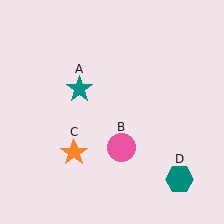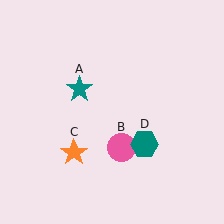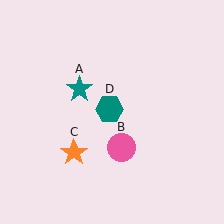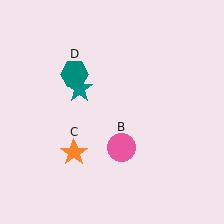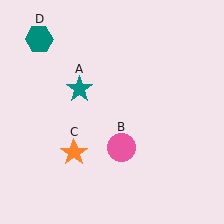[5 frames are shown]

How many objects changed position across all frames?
1 object changed position: teal hexagon (object D).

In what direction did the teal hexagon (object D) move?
The teal hexagon (object D) moved up and to the left.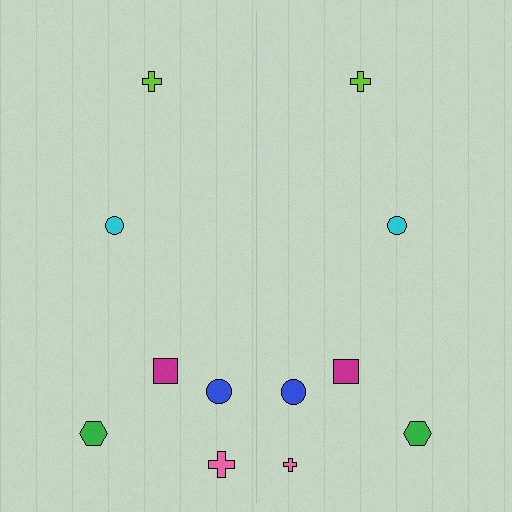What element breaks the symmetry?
The pink cross on the right side has a different size than its mirror counterpart.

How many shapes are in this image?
There are 12 shapes in this image.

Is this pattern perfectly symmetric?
No, the pattern is not perfectly symmetric. The pink cross on the right side has a different size than its mirror counterpart.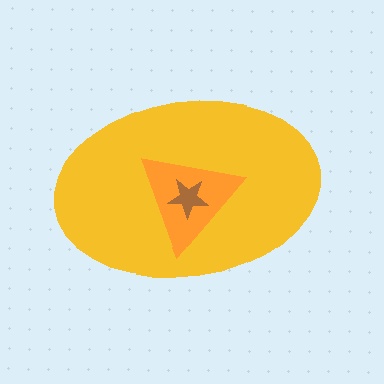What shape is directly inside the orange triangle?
The brown star.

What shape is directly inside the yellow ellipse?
The orange triangle.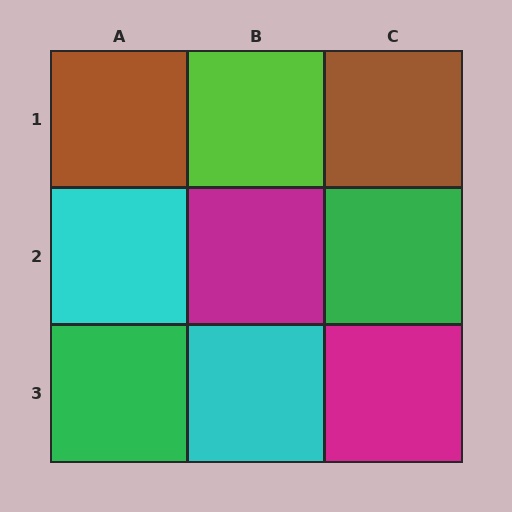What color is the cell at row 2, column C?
Green.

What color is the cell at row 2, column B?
Magenta.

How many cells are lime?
1 cell is lime.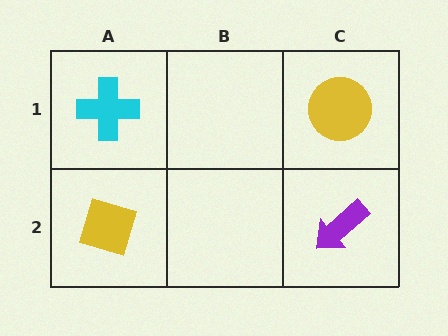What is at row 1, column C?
A yellow circle.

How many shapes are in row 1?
2 shapes.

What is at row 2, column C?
A purple arrow.